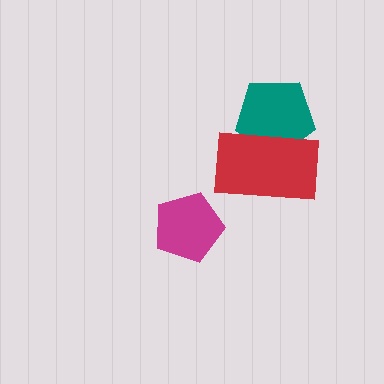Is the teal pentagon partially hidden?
Yes, it is partially covered by another shape.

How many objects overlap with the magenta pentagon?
0 objects overlap with the magenta pentagon.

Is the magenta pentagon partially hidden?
No, no other shape covers it.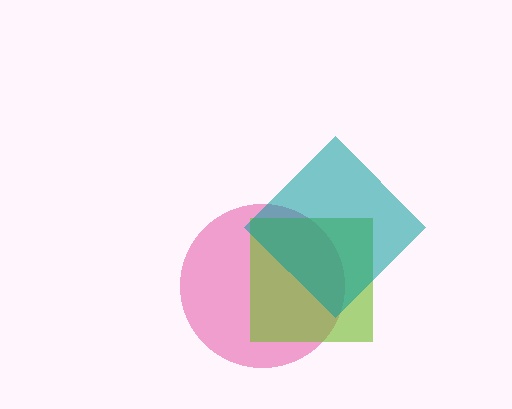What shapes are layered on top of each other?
The layered shapes are: a pink circle, a lime square, a teal diamond.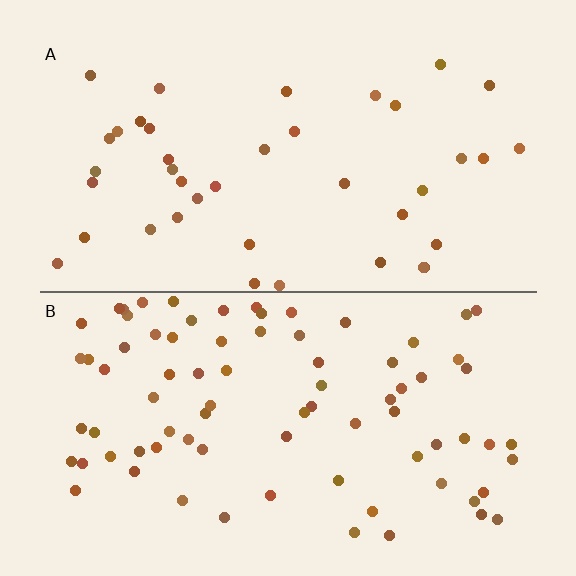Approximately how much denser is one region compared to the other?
Approximately 2.0× — region B over region A.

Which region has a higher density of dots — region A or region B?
B (the bottom).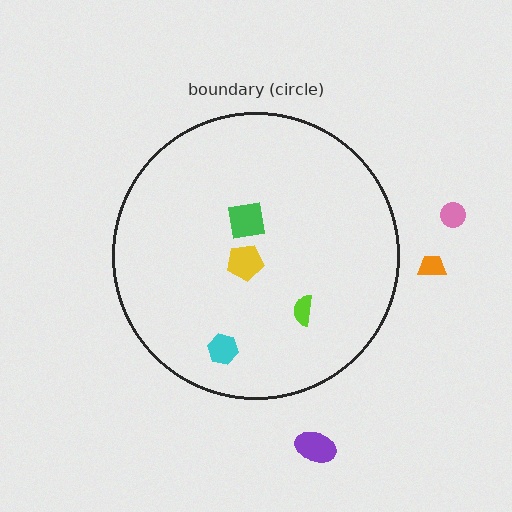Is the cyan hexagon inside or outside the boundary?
Inside.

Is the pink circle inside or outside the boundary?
Outside.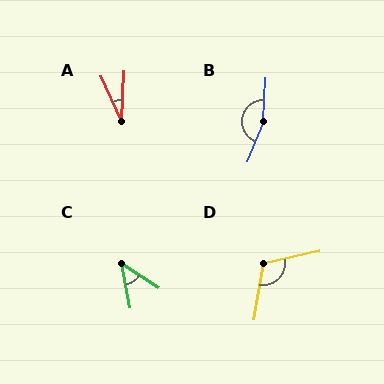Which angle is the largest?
B, at approximately 160 degrees.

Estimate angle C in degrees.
Approximately 46 degrees.